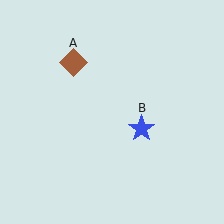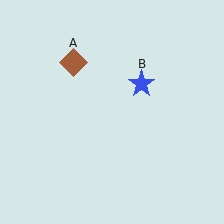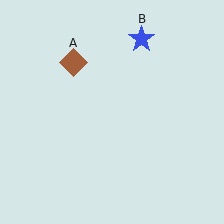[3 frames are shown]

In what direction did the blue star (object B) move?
The blue star (object B) moved up.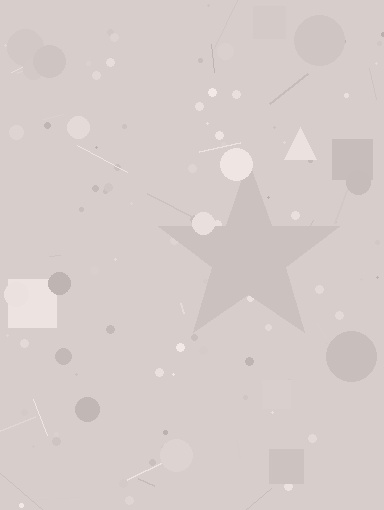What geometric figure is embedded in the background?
A star is embedded in the background.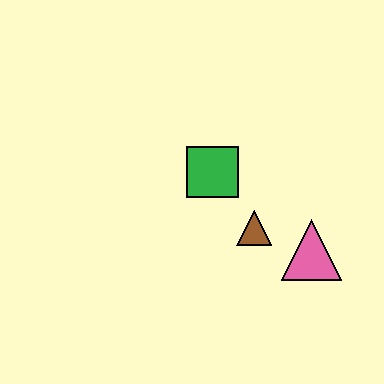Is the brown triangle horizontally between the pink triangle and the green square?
Yes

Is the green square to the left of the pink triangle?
Yes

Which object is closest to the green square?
The brown triangle is closest to the green square.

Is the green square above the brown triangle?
Yes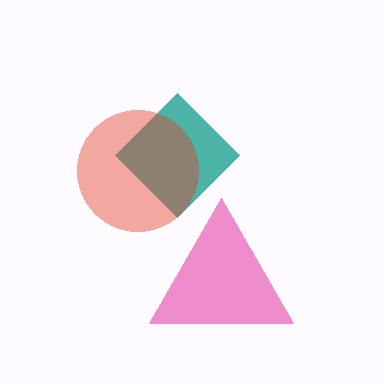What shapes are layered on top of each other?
The layered shapes are: a teal diamond, a pink triangle, a red circle.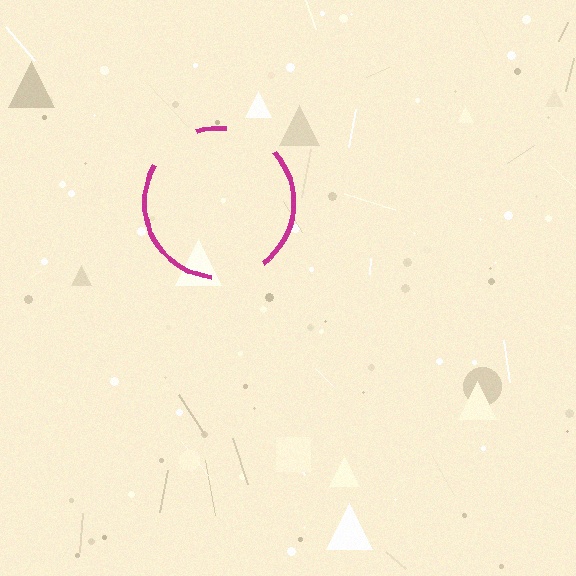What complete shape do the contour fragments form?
The contour fragments form a circle.